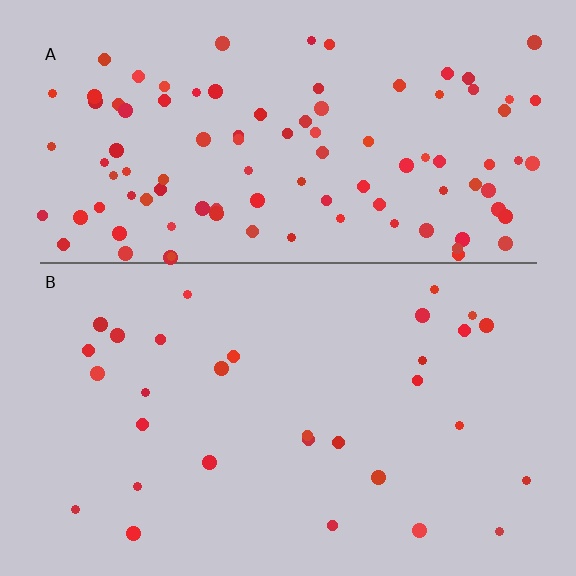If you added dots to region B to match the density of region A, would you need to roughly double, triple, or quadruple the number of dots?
Approximately triple.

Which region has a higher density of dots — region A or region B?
A (the top).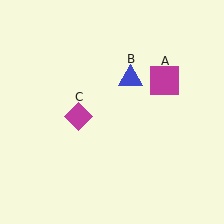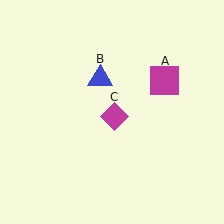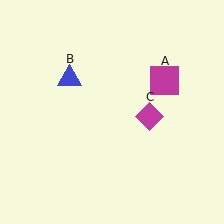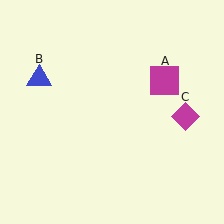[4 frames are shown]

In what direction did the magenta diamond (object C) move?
The magenta diamond (object C) moved right.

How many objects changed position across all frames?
2 objects changed position: blue triangle (object B), magenta diamond (object C).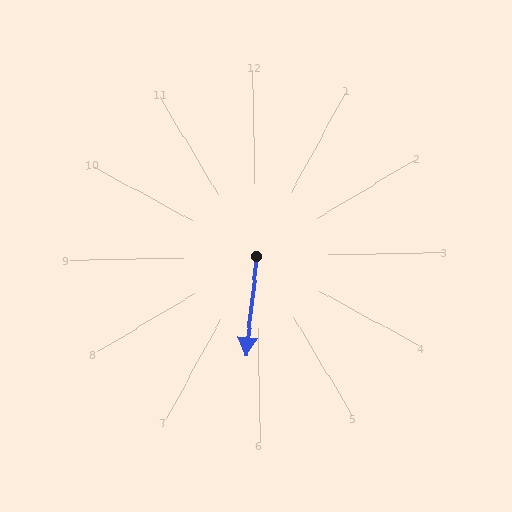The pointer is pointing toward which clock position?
Roughly 6 o'clock.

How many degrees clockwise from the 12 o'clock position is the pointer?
Approximately 187 degrees.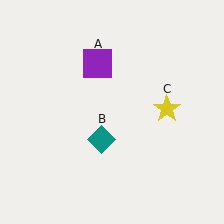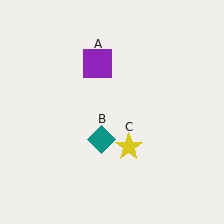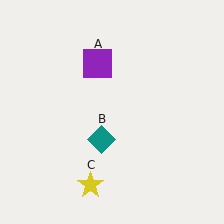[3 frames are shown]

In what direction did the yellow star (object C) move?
The yellow star (object C) moved down and to the left.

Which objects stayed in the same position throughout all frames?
Purple square (object A) and teal diamond (object B) remained stationary.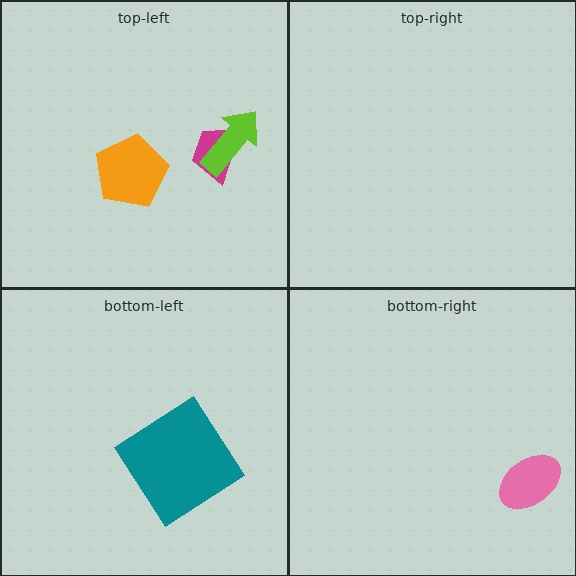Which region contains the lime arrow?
The top-left region.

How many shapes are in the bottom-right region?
1.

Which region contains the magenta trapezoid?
The top-left region.